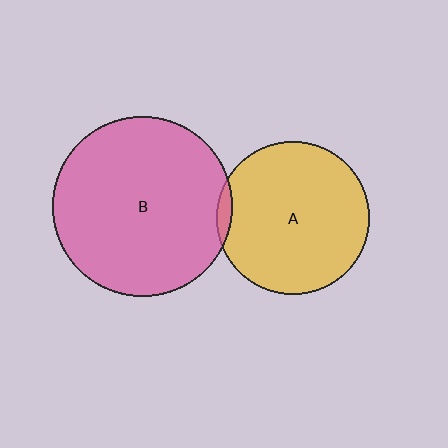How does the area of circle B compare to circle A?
Approximately 1.4 times.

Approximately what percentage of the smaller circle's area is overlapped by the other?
Approximately 5%.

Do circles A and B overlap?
Yes.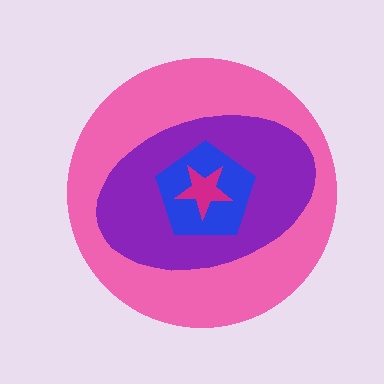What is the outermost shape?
The pink circle.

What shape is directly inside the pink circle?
The purple ellipse.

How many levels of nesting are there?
4.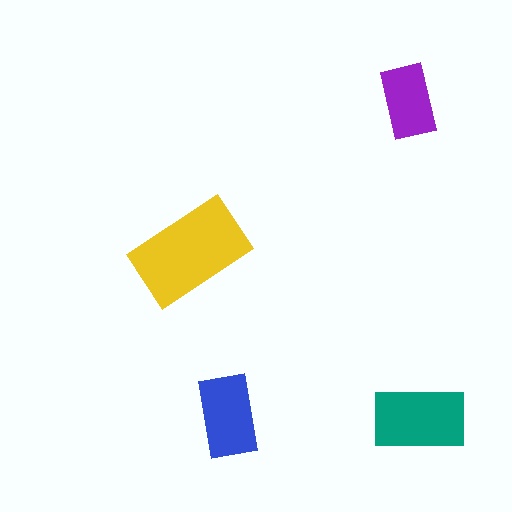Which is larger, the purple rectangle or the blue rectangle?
The blue one.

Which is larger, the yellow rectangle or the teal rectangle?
The yellow one.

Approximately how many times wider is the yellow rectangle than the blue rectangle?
About 1.5 times wider.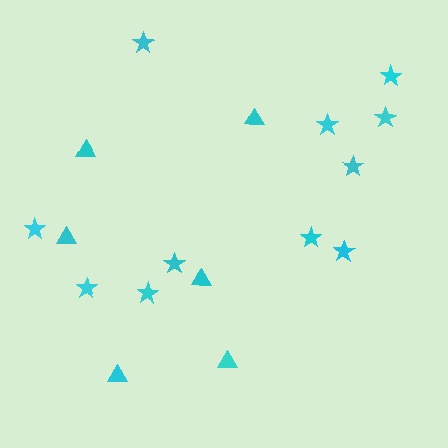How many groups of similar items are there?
There are 2 groups: one group of triangles (6) and one group of stars (11).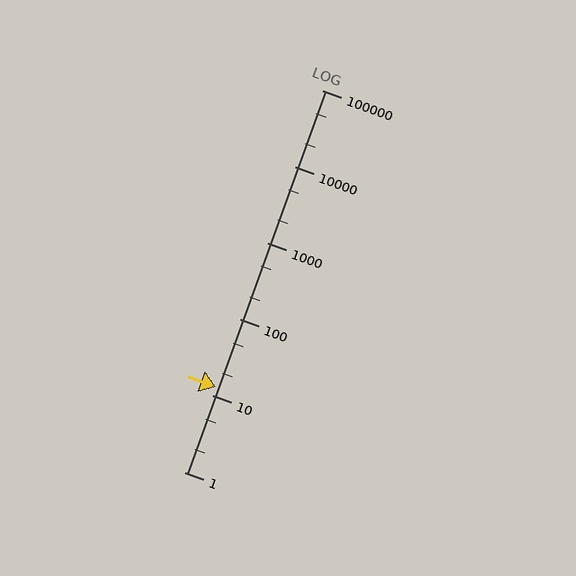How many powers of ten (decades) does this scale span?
The scale spans 5 decades, from 1 to 100000.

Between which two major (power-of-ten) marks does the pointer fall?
The pointer is between 10 and 100.